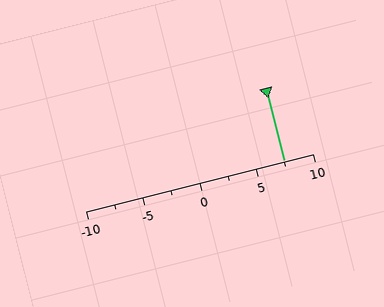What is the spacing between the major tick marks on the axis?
The major ticks are spaced 5 apart.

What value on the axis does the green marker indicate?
The marker indicates approximately 7.5.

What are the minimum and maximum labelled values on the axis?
The axis runs from -10 to 10.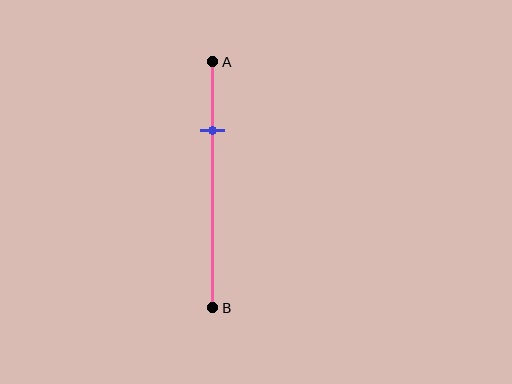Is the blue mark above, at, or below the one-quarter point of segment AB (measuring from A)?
The blue mark is below the one-quarter point of segment AB.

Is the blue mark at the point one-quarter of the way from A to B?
No, the mark is at about 30% from A, not at the 25% one-quarter point.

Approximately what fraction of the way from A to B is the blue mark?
The blue mark is approximately 30% of the way from A to B.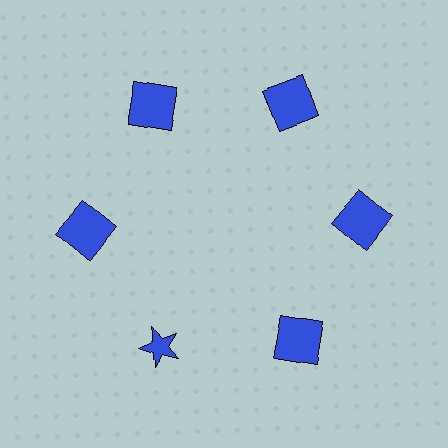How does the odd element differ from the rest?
It has a different shape: star instead of square.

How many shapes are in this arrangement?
There are 6 shapes arranged in a ring pattern.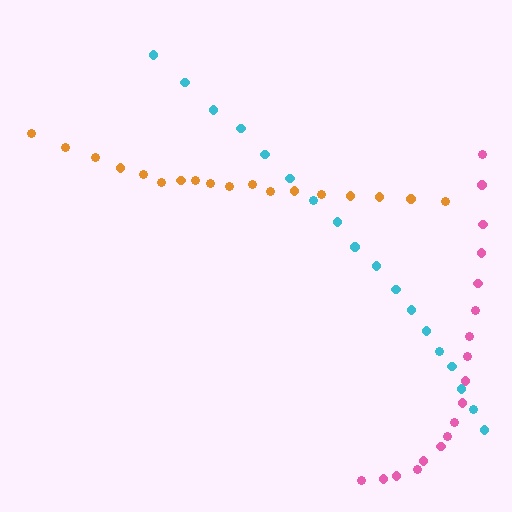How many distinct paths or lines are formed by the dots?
There are 3 distinct paths.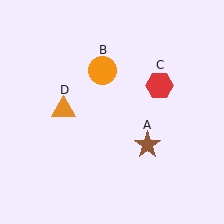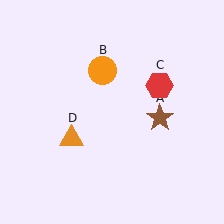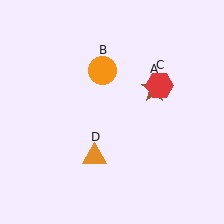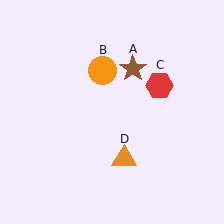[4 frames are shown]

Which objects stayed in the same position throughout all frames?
Orange circle (object B) and red hexagon (object C) remained stationary.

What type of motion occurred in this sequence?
The brown star (object A), orange triangle (object D) rotated counterclockwise around the center of the scene.